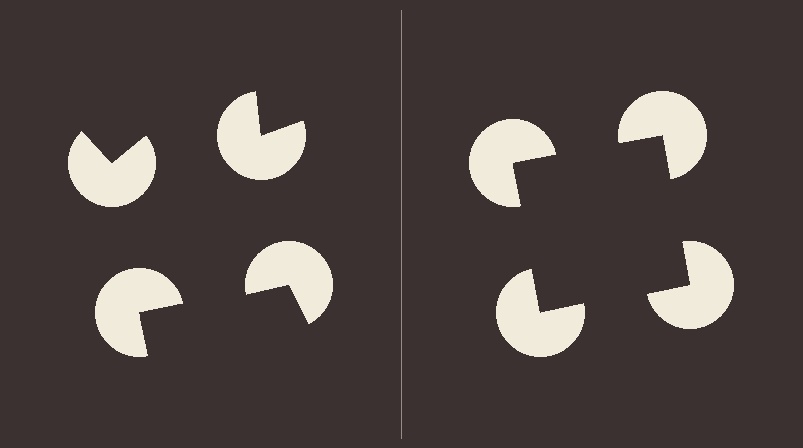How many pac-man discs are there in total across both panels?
8 — 4 on each side.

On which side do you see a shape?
An illusory square appears on the right side. On the left side the wedge cuts are rotated, so no coherent shape forms.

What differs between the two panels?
The pac-man discs are positioned identically on both sides; only the wedge orientations differ. On the right they align to a square; on the left they are misaligned.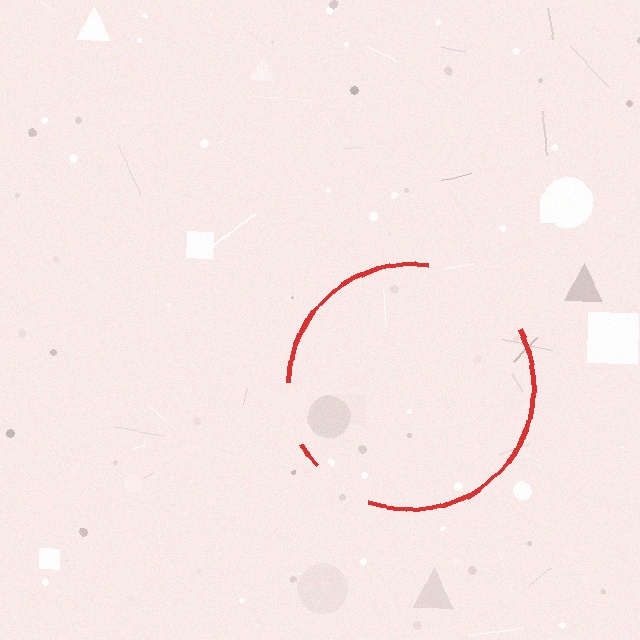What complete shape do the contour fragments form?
The contour fragments form a circle.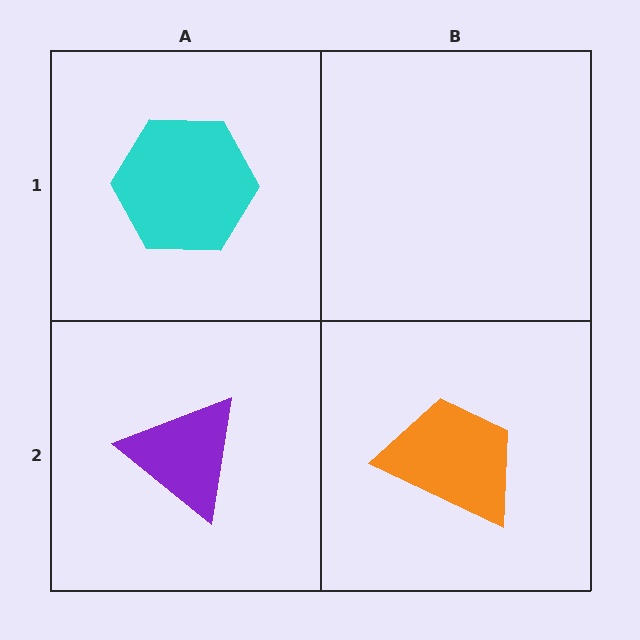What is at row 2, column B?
An orange trapezoid.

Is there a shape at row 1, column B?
No, that cell is empty.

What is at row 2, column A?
A purple triangle.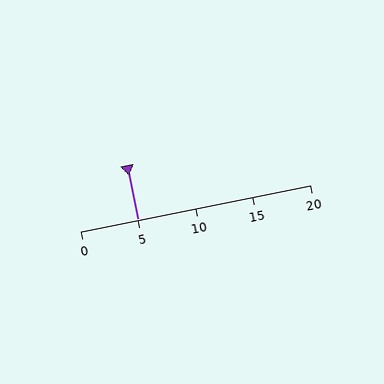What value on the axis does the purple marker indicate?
The marker indicates approximately 5.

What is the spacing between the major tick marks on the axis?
The major ticks are spaced 5 apart.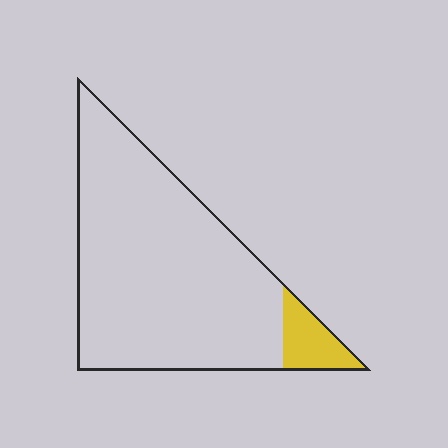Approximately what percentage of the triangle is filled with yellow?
Approximately 10%.